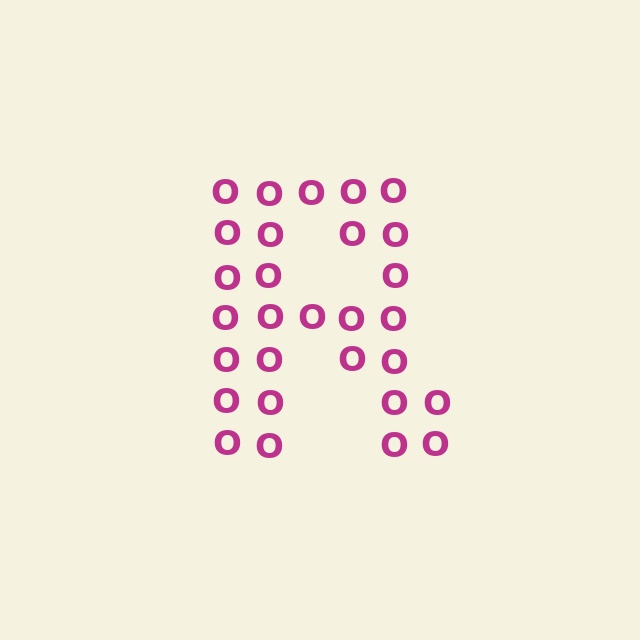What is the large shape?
The large shape is the letter R.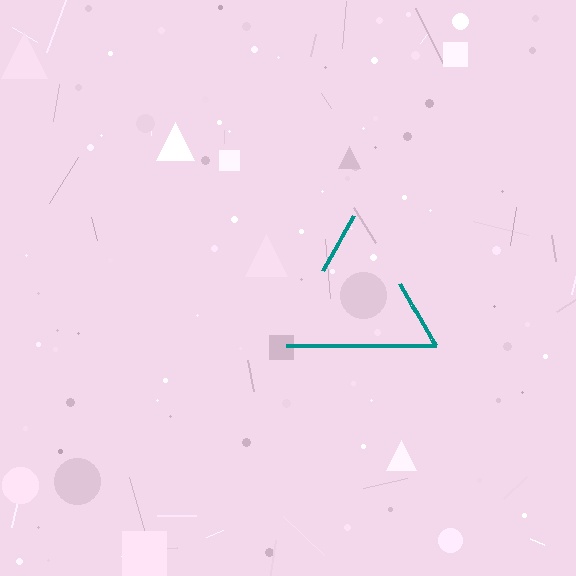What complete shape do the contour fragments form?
The contour fragments form a triangle.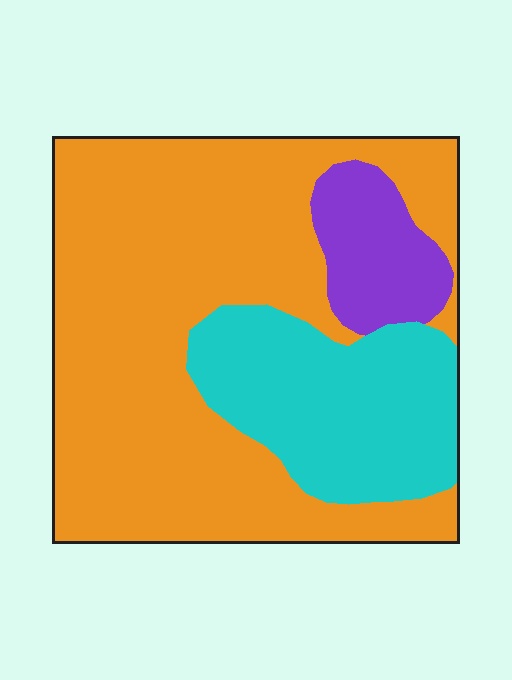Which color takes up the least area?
Purple, at roughly 10%.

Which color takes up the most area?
Orange, at roughly 65%.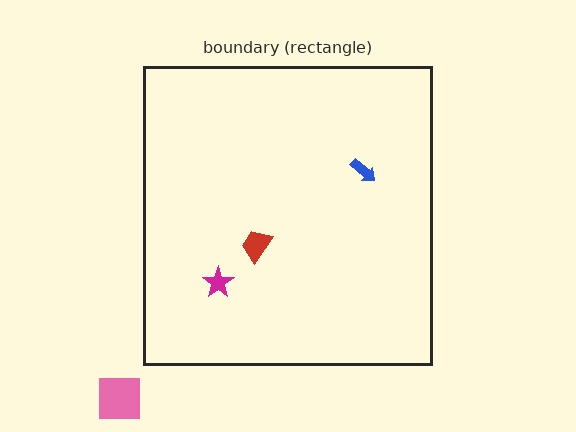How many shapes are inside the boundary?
3 inside, 1 outside.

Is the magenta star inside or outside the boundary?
Inside.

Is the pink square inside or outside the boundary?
Outside.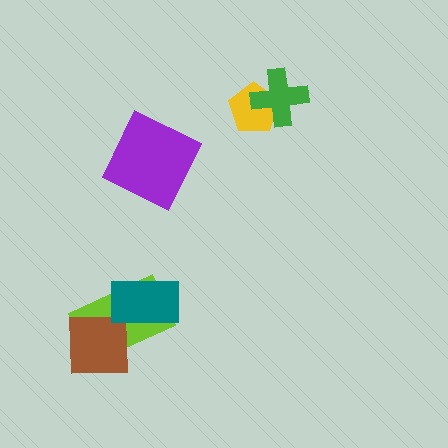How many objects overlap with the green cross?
1 object overlaps with the green cross.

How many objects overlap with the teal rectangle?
2 objects overlap with the teal rectangle.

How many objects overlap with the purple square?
0 objects overlap with the purple square.